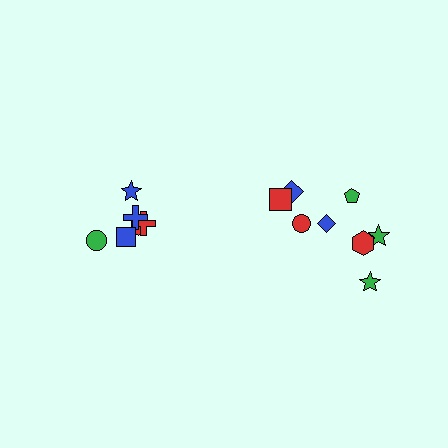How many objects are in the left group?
There are 6 objects.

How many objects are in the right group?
There are 8 objects.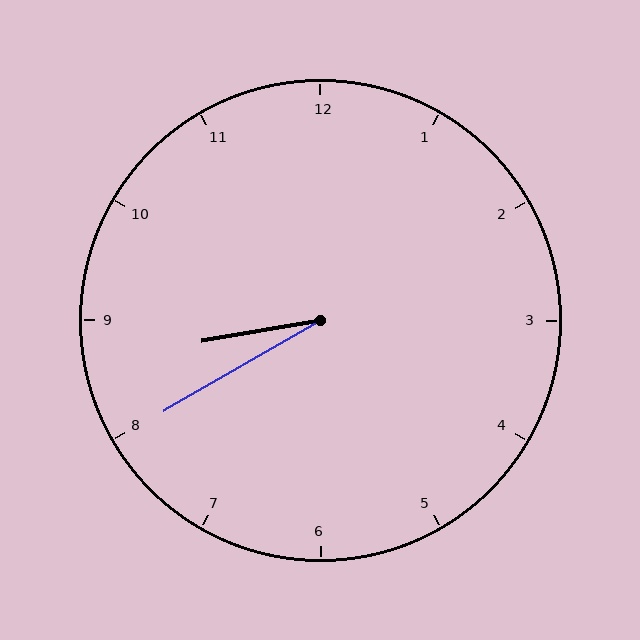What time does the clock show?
8:40.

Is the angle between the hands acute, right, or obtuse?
It is acute.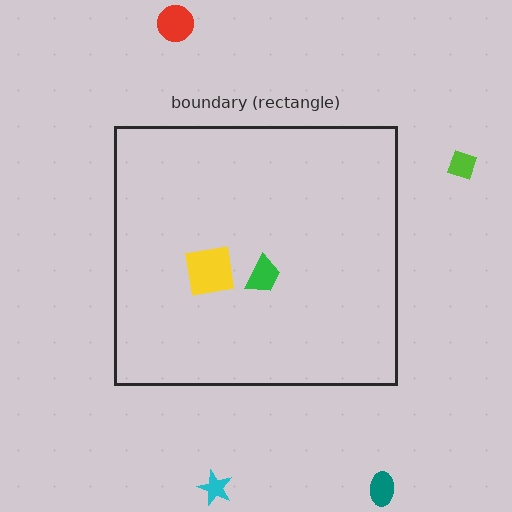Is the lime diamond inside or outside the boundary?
Outside.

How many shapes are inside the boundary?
2 inside, 4 outside.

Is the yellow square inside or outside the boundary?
Inside.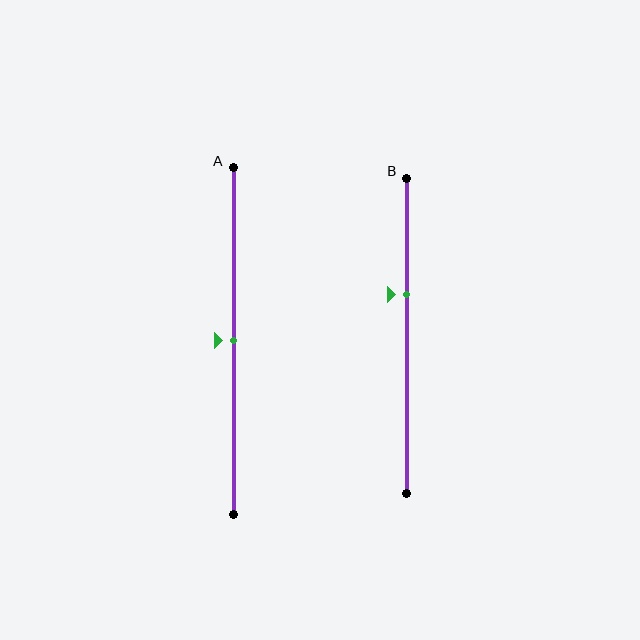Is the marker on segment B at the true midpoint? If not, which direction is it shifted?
No, the marker on segment B is shifted upward by about 13% of the segment length.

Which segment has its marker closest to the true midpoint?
Segment A has its marker closest to the true midpoint.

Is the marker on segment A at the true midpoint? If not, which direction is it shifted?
Yes, the marker on segment A is at the true midpoint.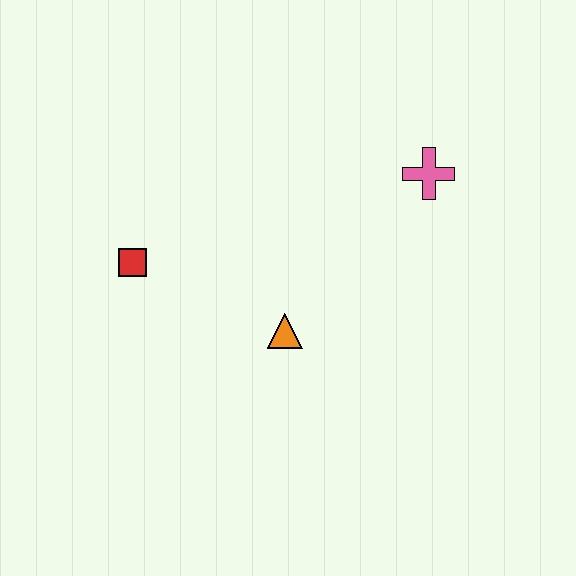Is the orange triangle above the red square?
No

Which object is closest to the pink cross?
The orange triangle is closest to the pink cross.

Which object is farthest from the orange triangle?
The pink cross is farthest from the orange triangle.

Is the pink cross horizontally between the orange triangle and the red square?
No